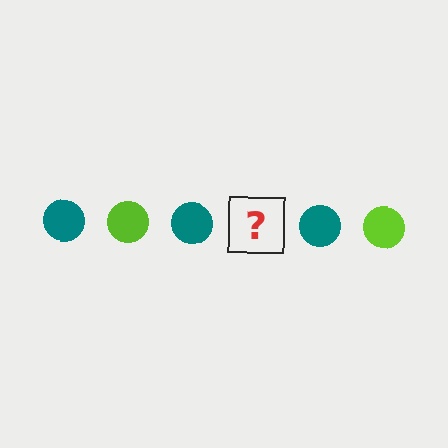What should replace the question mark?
The question mark should be replaced with a lime circle.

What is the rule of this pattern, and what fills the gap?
The rule is that the pattern cycles through teal, lime circles. The gap should be filled with a lime circle.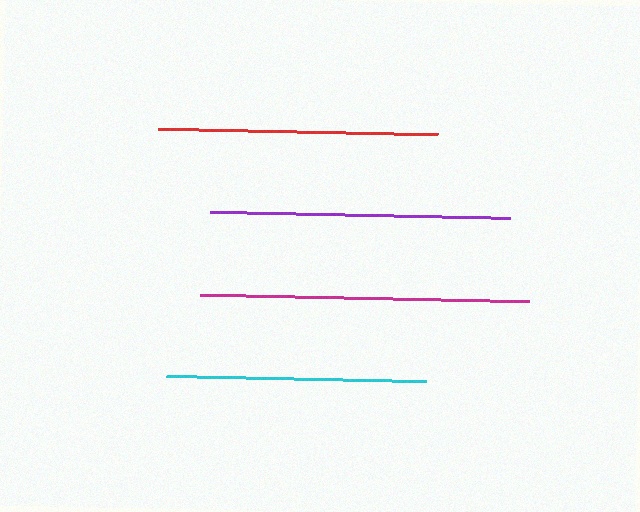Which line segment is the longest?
The magenta line is the longest at approximately 329 pixels.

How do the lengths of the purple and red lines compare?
The purple and red lines are approximately the same length.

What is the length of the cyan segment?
The cyan segment is approximately 260 pixels long.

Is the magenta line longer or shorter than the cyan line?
The magenta line is longer than the cyan line.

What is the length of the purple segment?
The purple segment is approximately 300 pixels long.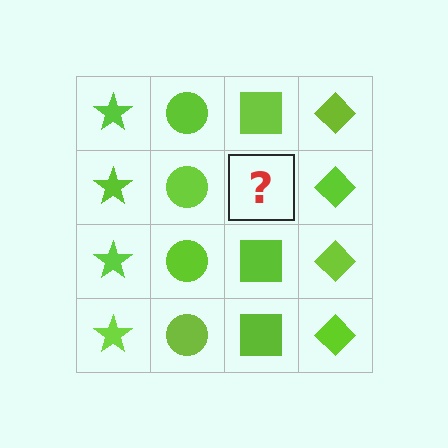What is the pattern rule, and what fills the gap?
The rule is that each column has a consistent shape. The gap should be filled with a lime square.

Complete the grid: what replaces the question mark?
The question mark should be replaced with a lime square.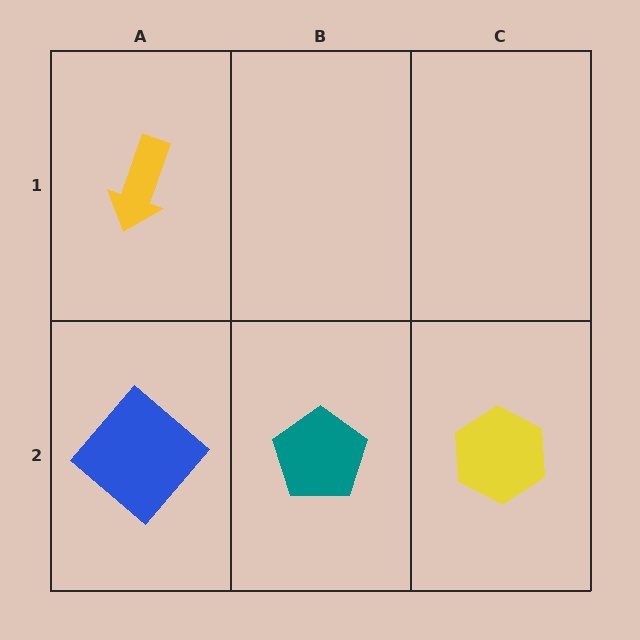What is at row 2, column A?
A blue diamond.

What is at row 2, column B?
A teal pentagon.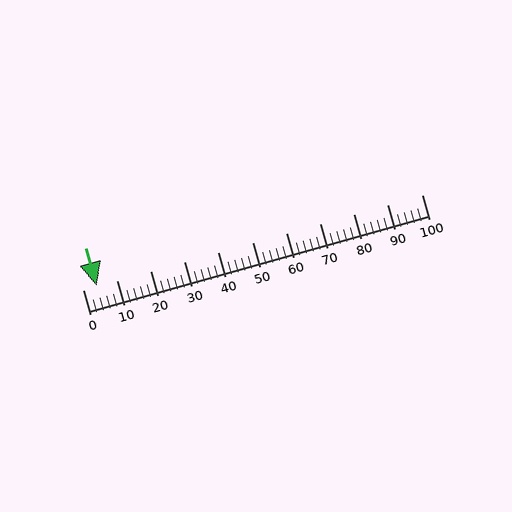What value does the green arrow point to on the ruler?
The green arrow points to approximately 4.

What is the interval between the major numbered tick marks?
The major tick marks are spaced 10 units apart.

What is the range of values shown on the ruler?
The ruler shows values from 0 to 100.